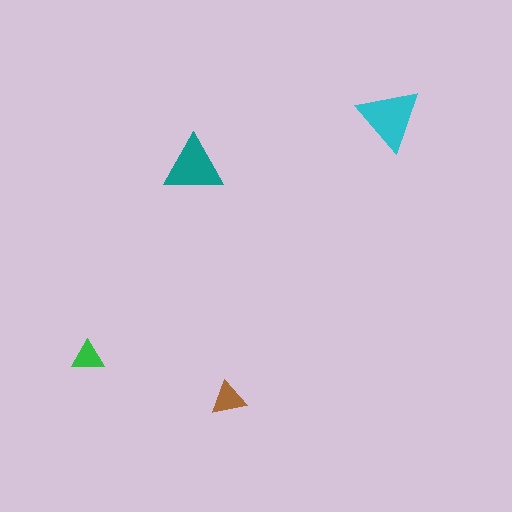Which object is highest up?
The cyan triangle is topmost.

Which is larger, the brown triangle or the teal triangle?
The teal one.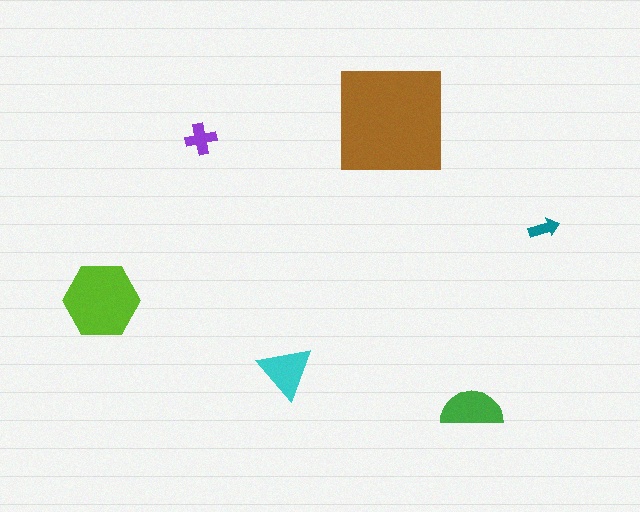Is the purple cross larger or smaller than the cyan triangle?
Smaller.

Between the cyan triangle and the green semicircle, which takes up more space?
The green semicircle.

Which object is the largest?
The brown square.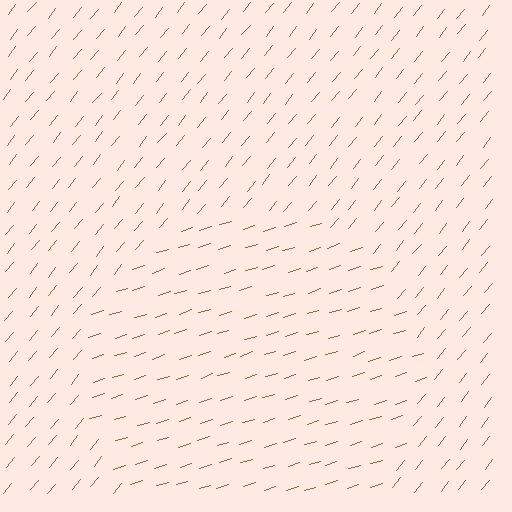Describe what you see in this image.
The image is filled with small brown line segments. A circle region in the image has lines oriented differently from the surrounding lines, creating a visible texture boundary.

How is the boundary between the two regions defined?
The boundary is defined purely by a change in line orientation (approximately 33 degrees difference). All lines are the same color and thickness.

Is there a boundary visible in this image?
Yes, there is a texture boundary formed by a change in line orientation.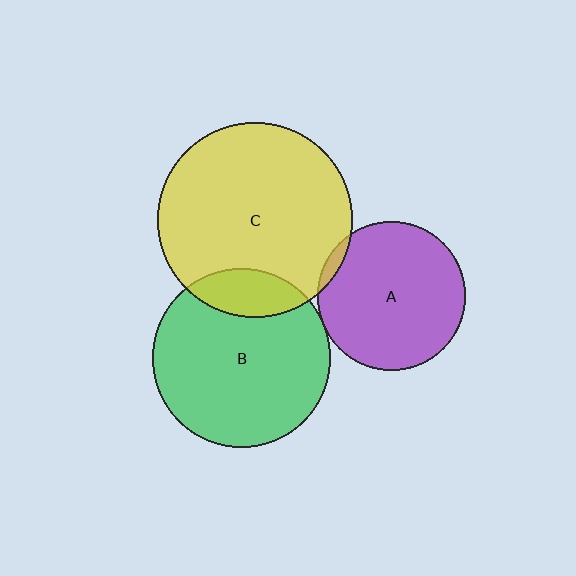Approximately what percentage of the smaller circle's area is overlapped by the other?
Approximately 5%.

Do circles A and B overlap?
Yes.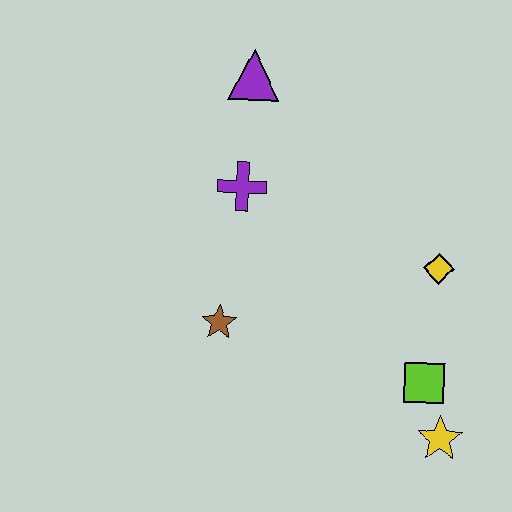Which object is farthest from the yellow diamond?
The purple triangle is farthest from the yellow diamond.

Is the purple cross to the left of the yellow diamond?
Yes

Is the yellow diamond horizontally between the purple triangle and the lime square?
No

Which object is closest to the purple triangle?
The purple cross is closest to the purple triangle.